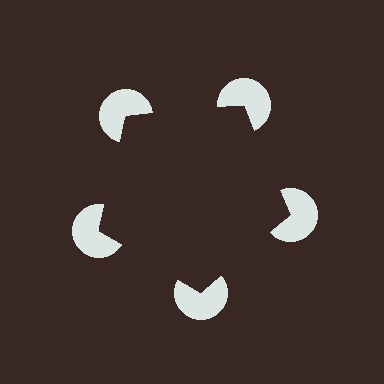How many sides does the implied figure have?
5 sides.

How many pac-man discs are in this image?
There are 5 — one at each vertex of the illusory pentagon.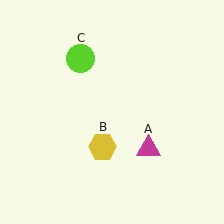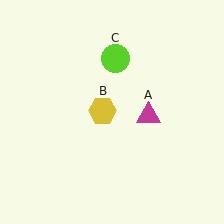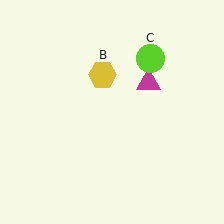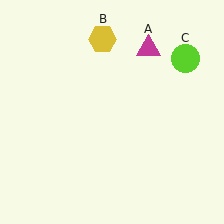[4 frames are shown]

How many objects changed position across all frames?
3 objects changed position: magenta triangle (object A), yellow hexagon (object B), lime circle (object C).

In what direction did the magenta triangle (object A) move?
The magenta triangle (object A) moved up.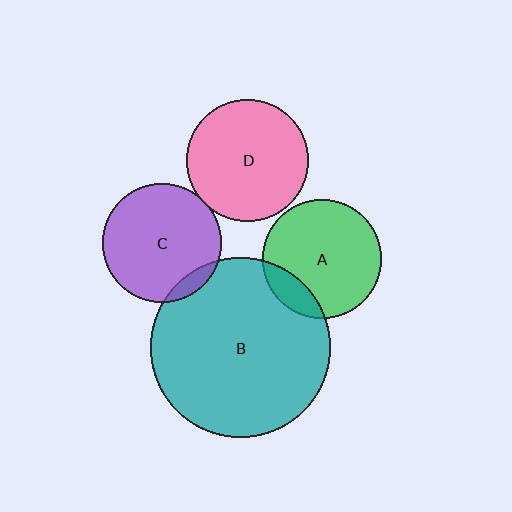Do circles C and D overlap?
Yes.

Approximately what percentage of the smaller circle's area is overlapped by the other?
Approximately 5%.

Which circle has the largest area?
Circle B (teal).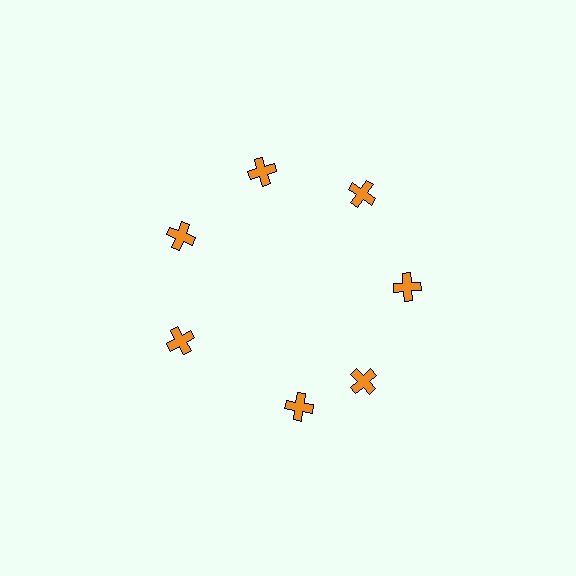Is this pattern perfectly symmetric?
No. The 7 orange crosses are arranged in a ring, but one element near the 6 o'clock position is rotated out of alignment along the ring, breaking the 7-fold rotational symmetry.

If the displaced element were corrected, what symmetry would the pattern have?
It would have 7-fold rotational symmetry — the pattern would map onto itself every 51 degrees.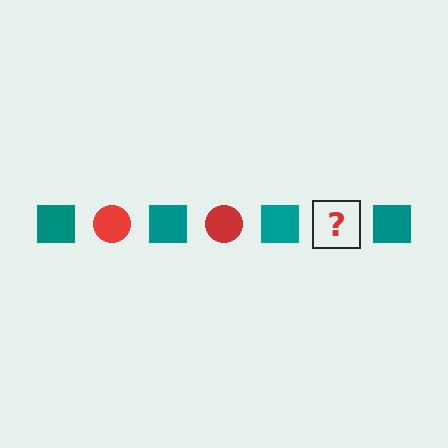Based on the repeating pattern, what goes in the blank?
The blank should be a red circle.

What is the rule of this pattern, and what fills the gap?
The rule is that the pattern alternates between teal square and red circle. The gap should be filled with a red circle.